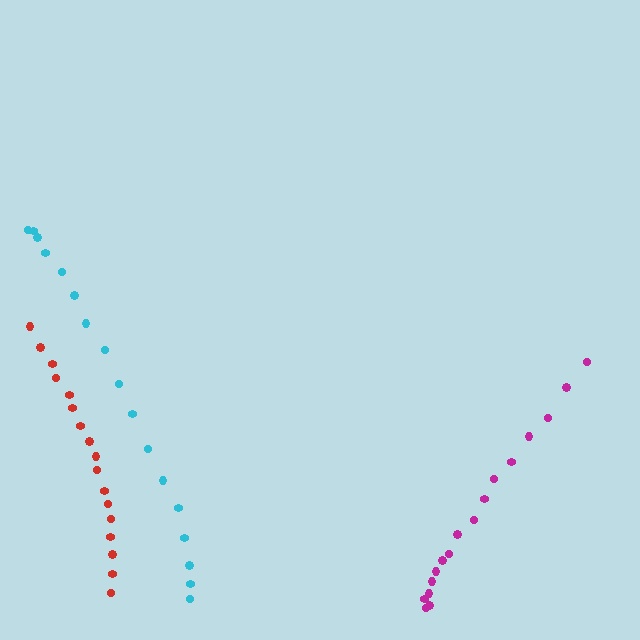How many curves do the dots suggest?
There are 3 distinct paths.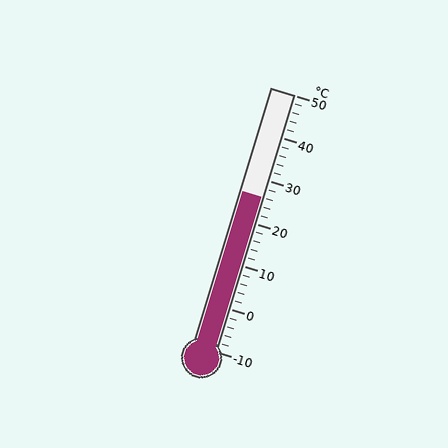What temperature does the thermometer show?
The thermometer shows approximately 26°C.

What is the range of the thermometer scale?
The thermometer scale ranges from -10°C to 50°C.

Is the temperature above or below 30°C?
The temperature is below 30°C.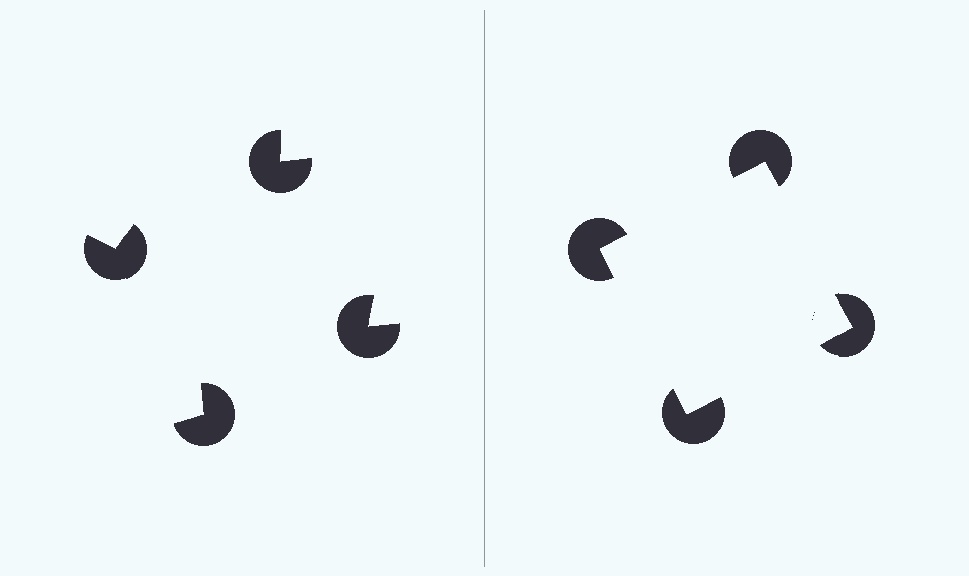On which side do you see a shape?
An illusory square appears on the right side. On the left side the wedge cuts are rotated, so no coherent shape forms.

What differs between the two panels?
The pac-man discs are positioned identically on both sides; only the wedge orientations differ. On the right they align to a square; on the left they are misaligned.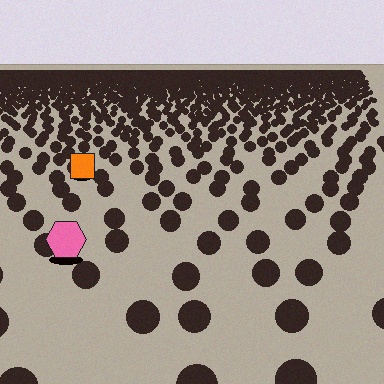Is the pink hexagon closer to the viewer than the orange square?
Yes. The pink hexagon is closer — you can tell from the texture gradient: the ground texture is coarser near it.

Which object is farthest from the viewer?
The orange square is farthest from the viewer. It appears smaller and the ground texture around it is denser.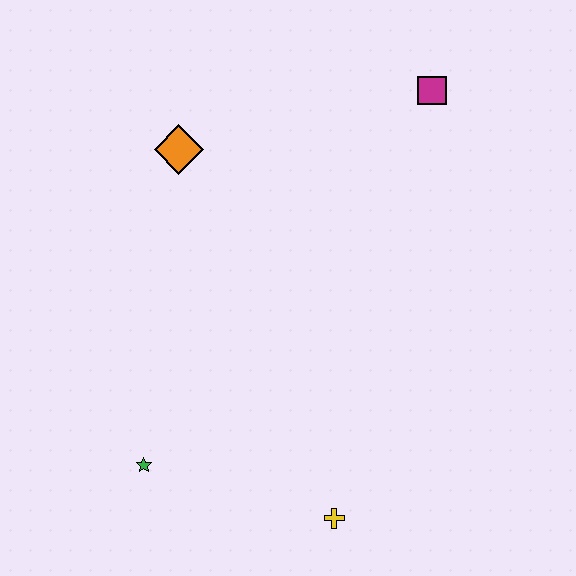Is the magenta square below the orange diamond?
No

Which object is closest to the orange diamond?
The magenta square is closest to the orange diamond.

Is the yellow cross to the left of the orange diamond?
No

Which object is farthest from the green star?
The magenta square is farthest from the green star.